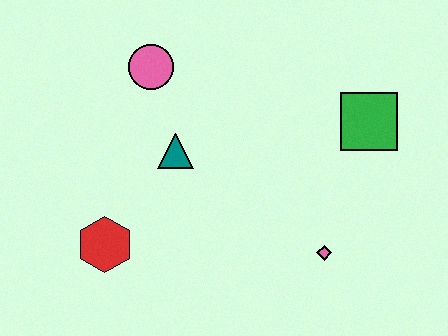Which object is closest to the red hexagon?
The teal triangle is closest to the red hexagon.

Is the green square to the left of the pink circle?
No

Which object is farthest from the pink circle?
The pink diamond is farthest from the pink circle.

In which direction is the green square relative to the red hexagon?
The green square is to the right of the red hexagon.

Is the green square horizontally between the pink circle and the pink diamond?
No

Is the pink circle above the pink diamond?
Yes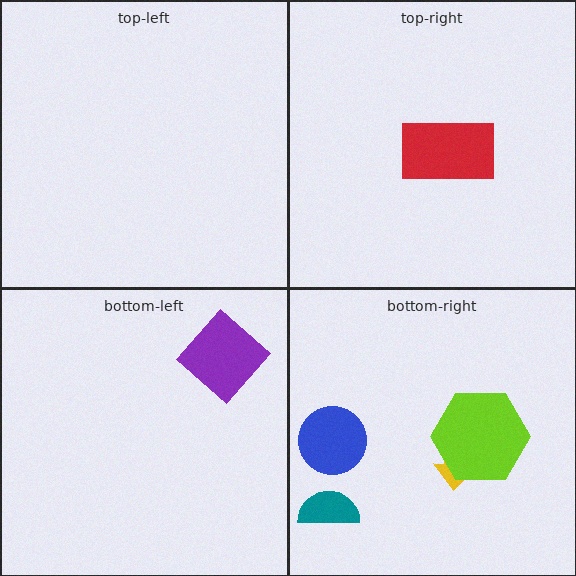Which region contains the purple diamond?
The bottom-left region.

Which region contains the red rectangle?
The top-right region.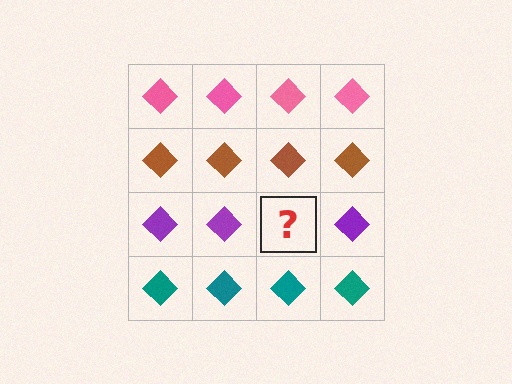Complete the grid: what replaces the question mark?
The question mark should be replaced with a purple diamond.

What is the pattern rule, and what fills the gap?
The rule is that each row has a consistent color. The gap should be filled with a purple diamond.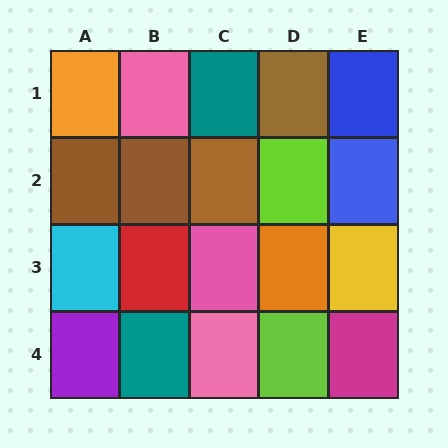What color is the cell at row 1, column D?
Brown.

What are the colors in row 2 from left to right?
Brown, brown, brown, lime, blue.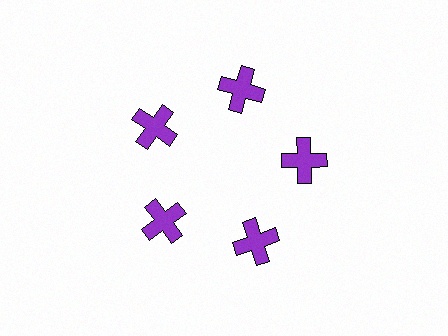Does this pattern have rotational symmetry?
Yes, this pattern has 5-fold rotational symmetry. It looks the same after rotating 72 degrees around the center.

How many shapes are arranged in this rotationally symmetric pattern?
There are 5 shapes, arranged in 5 groups of 1.